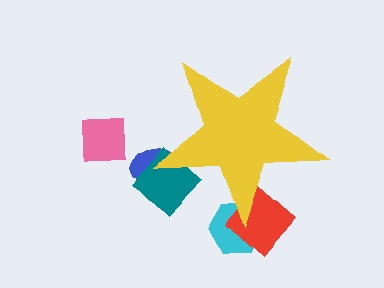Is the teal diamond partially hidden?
Yes, the teal diamond is partially hidden behind the yellow star.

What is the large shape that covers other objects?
A yellow star.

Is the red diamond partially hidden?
Yes, the red diamond is partially hidden behind the yellow star.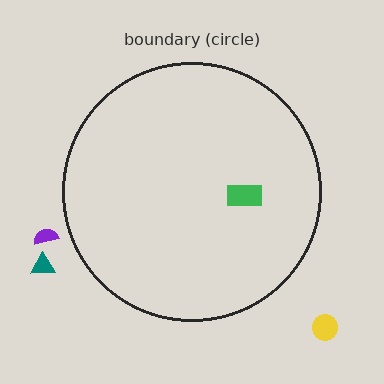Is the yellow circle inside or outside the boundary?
Outside.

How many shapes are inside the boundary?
1 inside, 3 outside.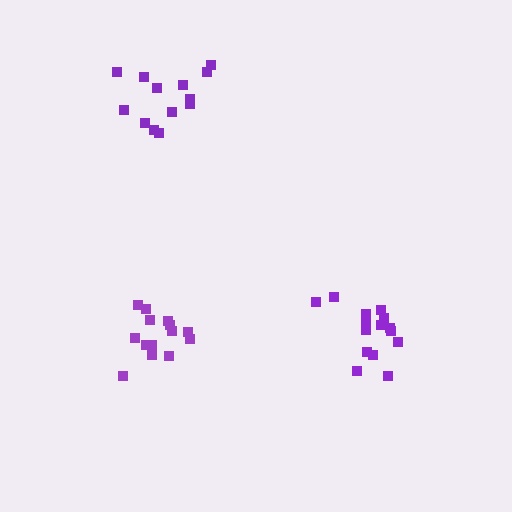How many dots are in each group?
Group 1: 15 dots, Group 2: 13 dots, Group 3: 15 dots (43 total).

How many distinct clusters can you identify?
There are 3 distinct clusters.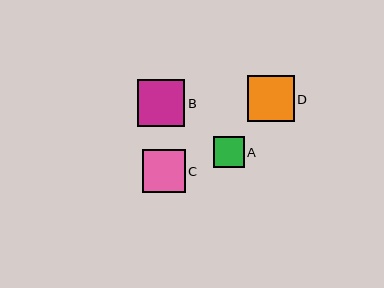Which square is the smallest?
Square A is the smallest with a size of approximately 31 pixels.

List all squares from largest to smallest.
From largest to smallest: B, D, C, A.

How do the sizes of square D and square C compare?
Square D and square C are approximately the same size.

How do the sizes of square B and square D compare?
Square B and square D are approximately the same size.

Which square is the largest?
Square B is the largest with a size of approximately 47 pixels.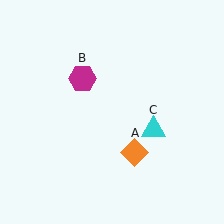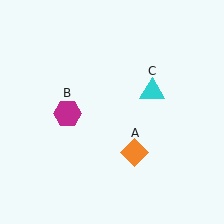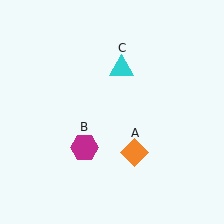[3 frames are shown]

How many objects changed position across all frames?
2 objects changed position: magenta hexagon (object B), cyan triangle (object C).